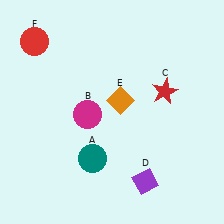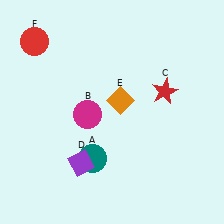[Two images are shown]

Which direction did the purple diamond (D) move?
The purple diamond (D) moved left.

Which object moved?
The purple diamond (D) moved left.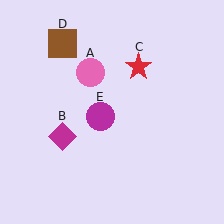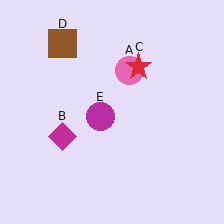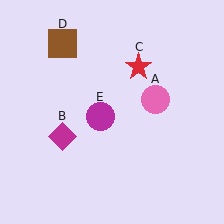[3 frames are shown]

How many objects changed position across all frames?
1 object changed position: pink circle (object A).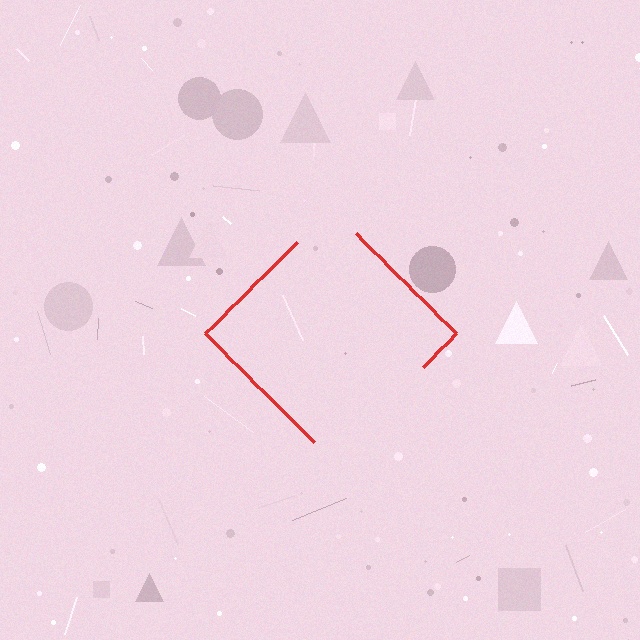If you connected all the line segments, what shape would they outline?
They would outline a diamond.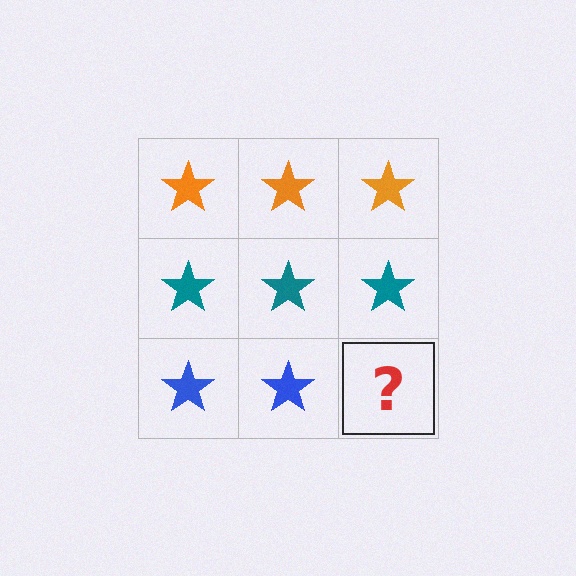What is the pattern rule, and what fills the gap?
The rule is that each row has a consistent color. The gap should be filled with a blue star.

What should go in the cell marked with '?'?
The missing cell should contain a blue star.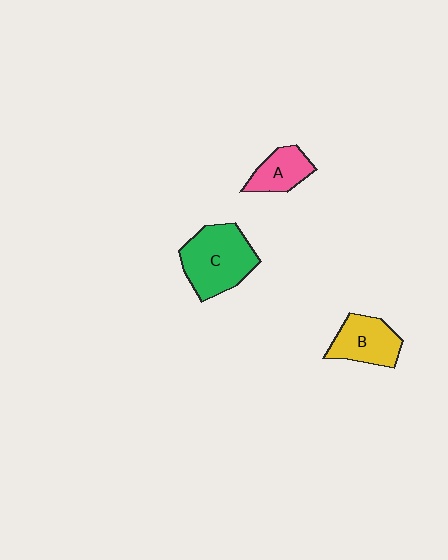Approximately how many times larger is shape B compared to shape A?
Approximately 1.3 times.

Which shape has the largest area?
Shape C (green).